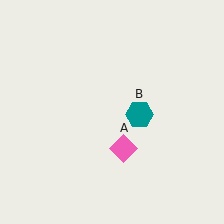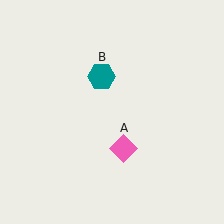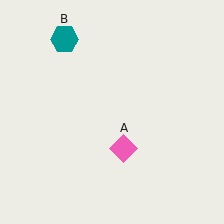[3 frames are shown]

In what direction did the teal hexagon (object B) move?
The teal hexagon (object B) moved up and to the left.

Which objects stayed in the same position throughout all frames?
Pink diamond (object A) remained stationary.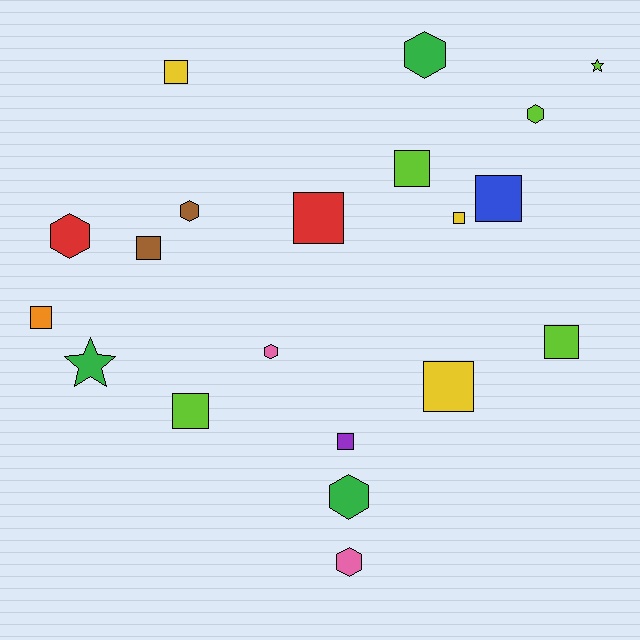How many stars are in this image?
There are 2 stars.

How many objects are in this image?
There are 20 objects.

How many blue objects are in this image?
There is 1 blue object.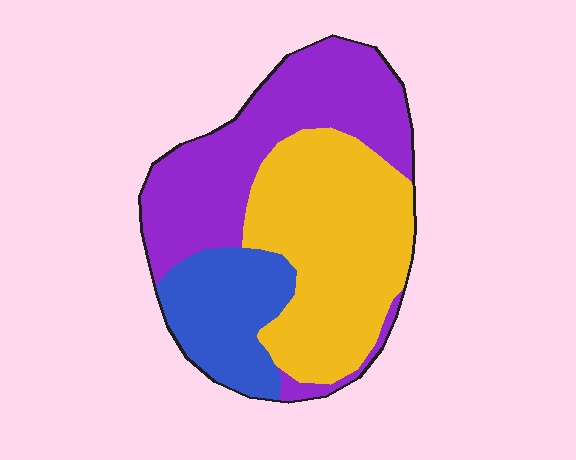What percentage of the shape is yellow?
Yellow takes up between a quarter and a half of the shape.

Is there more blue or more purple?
Purple.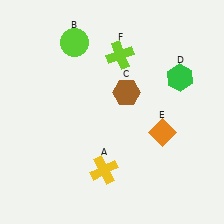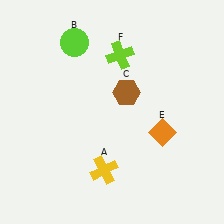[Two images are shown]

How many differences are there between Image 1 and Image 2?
There is 1 difference between the two images.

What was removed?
The green hexagon (D) was removed in Image 2.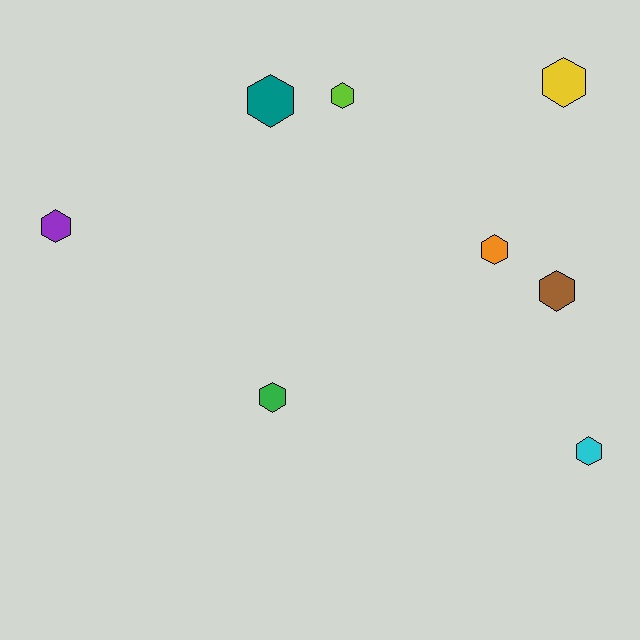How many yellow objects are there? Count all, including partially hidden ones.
There is 1 yellow object.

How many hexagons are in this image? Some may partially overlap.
There are 8 hexagons.